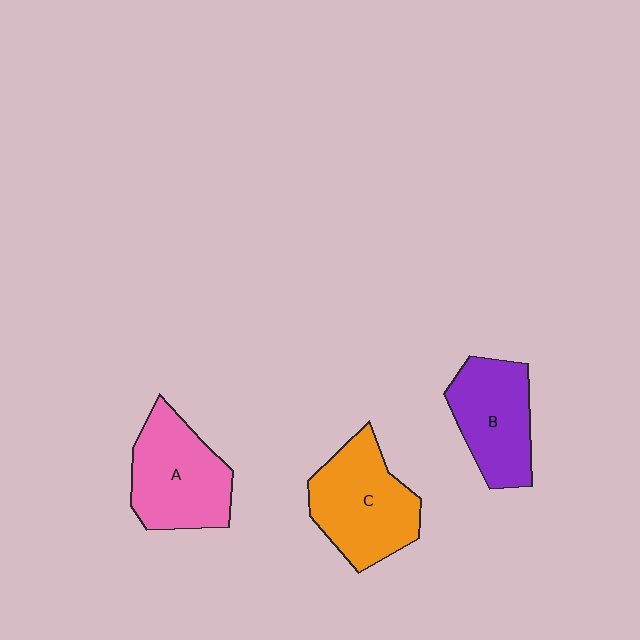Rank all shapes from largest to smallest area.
From largest to smallest: C (orange), A (pink), B (purple).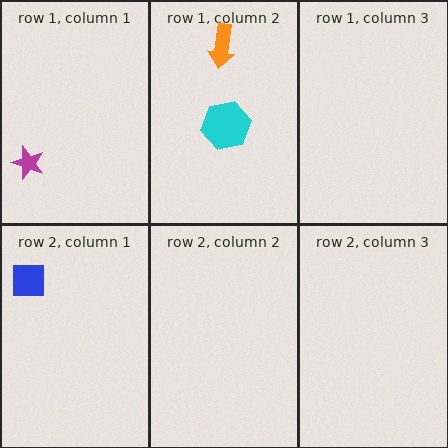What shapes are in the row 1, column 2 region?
The orange arrow, the cyan hexagon.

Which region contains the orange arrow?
The row 1, column 2 region.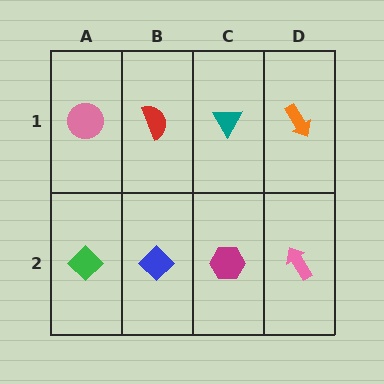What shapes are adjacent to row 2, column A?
A pink circle (row 1, column A), a blue diamond (row 2, column B).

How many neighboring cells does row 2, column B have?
3.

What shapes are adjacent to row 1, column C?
A magenta hexagon (row 2, column C), a red semicircle (row 1, column B), an orange arrow (row 1, column D).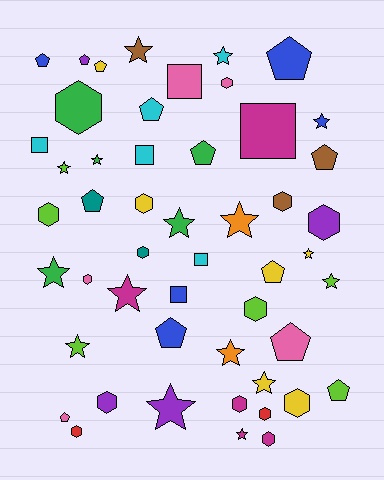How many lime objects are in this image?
There are 6 lime objects.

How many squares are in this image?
There are 6 squares.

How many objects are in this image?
There are 50 objects.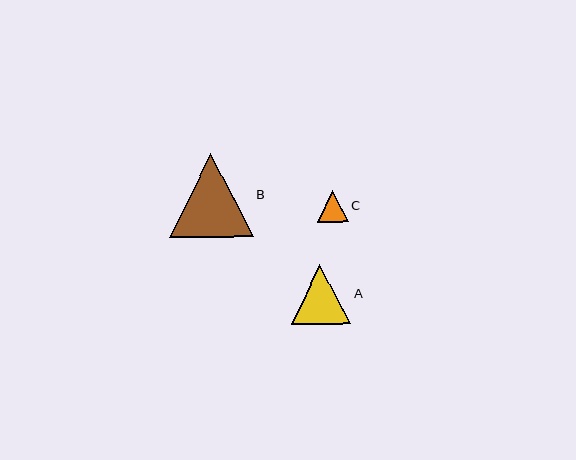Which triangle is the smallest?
Triangle C is the smallest with a size of approximately 31 pixels.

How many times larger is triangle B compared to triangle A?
Triangle B is approximately 1.4 times the size of triangle A.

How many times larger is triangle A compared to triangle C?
Triangle A is approximately 1.9 times the size of triangle C.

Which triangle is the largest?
Triangle B is the largest with a size of approximately 84 pixels.